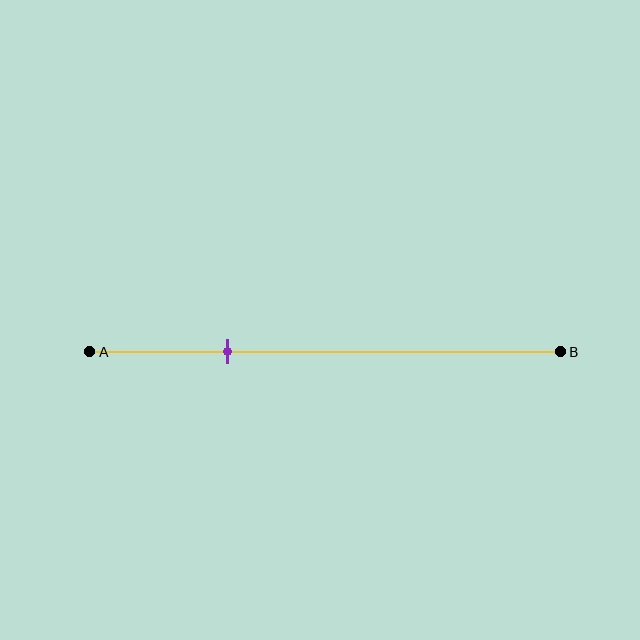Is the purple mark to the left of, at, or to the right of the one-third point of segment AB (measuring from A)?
The purple mark is to the left of the one-third point of segment AB.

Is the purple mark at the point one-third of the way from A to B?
No, the mark is at about 30% from A, not at the 33% one-third point.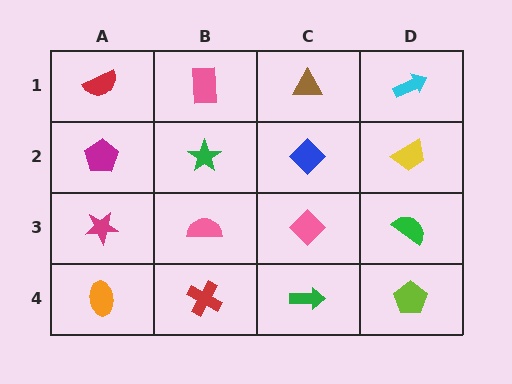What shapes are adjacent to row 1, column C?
A blue diamond (row 2, column C), a pink rectangle (row 1, column B), a cyan arrow (row 1, column D).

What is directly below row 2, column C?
A pink diamond.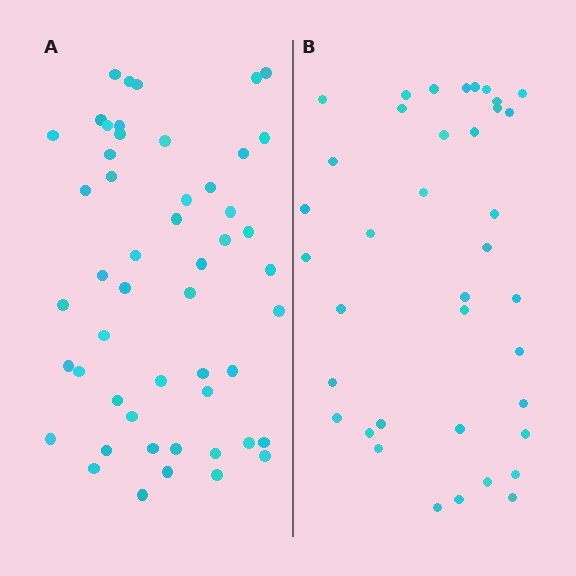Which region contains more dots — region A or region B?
Region A (the left region) has more dots.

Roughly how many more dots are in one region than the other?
Region A has approximately 15 more dots than region B.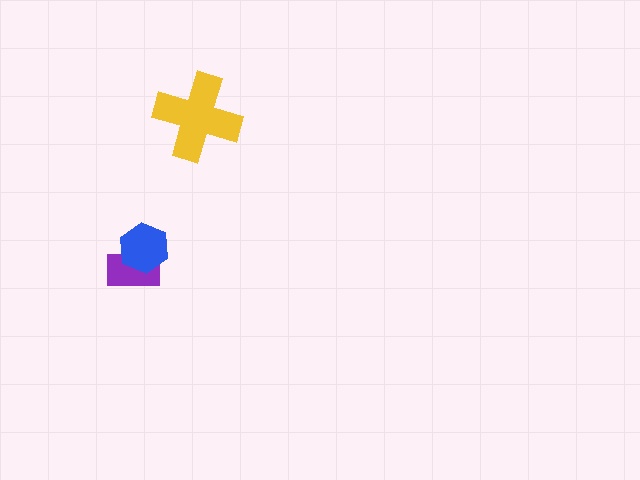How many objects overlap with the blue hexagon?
1 object overlaps with the blue hexagon.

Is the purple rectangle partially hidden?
Yes, it is partially covered by another shape.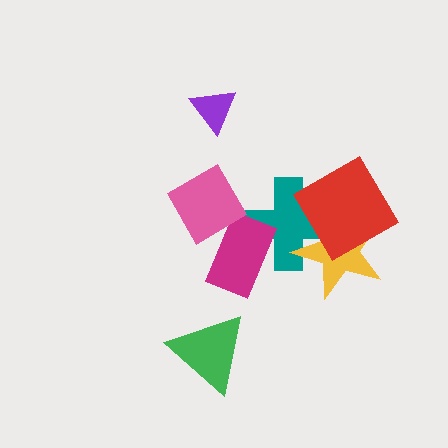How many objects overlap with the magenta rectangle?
2 objects overlap with the magenta rectangle.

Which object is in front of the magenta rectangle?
The pink diamond is in front of the magenta rectangle.